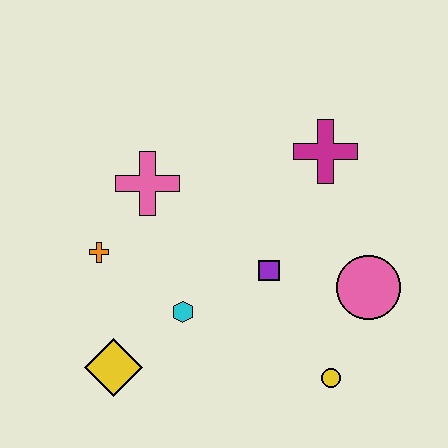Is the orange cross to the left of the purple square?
Yes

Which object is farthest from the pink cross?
The yellow circle is farthest from the pink cross.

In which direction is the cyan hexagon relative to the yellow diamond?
The cyan hexagon is to the right of the yellow diamond.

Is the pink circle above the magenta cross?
No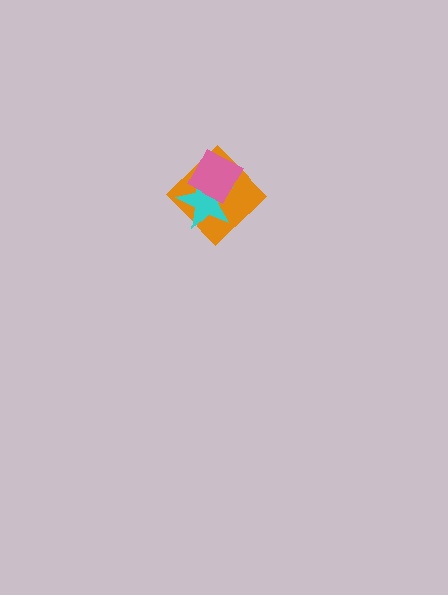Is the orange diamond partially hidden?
Yes, it is partially covered by another shape.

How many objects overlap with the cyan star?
2 objects overlap with the cyan star.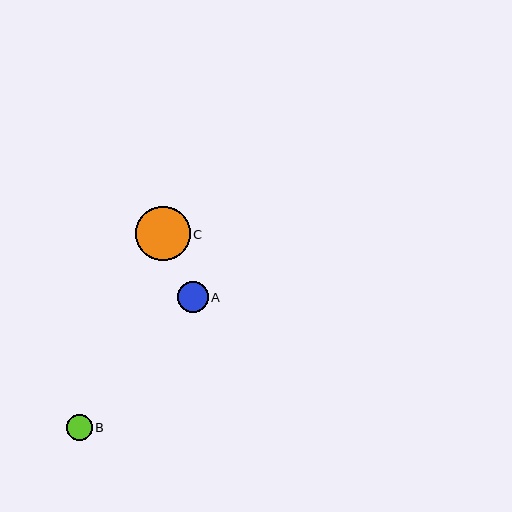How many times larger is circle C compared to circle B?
Circle C is approximately 2.1 times the size of circle B.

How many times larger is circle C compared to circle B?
Circle C is approximately 2.1 times the size of circle B.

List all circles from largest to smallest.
From largest to smallest: C, A, B.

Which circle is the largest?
Circle C is the largest with a size of approximately 54 pixels.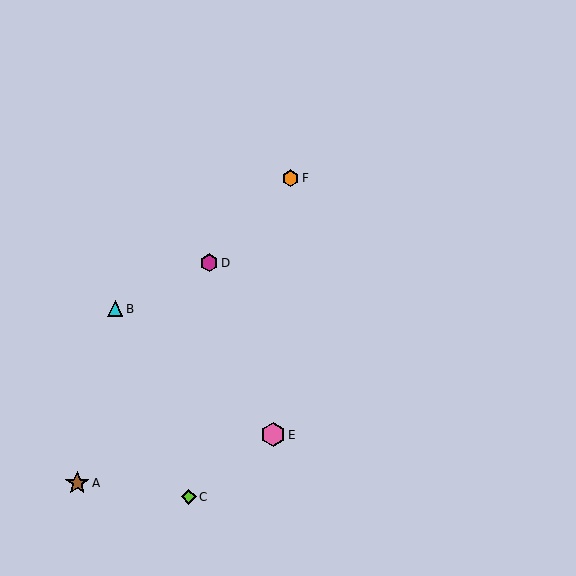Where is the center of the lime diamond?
The center of the lime diamond is at (189, 497).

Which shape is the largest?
The pink hexagon (labeled E) is the largest.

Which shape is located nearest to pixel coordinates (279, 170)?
The orange hexagon (labeled F) at (290, 178) is nearest to that location.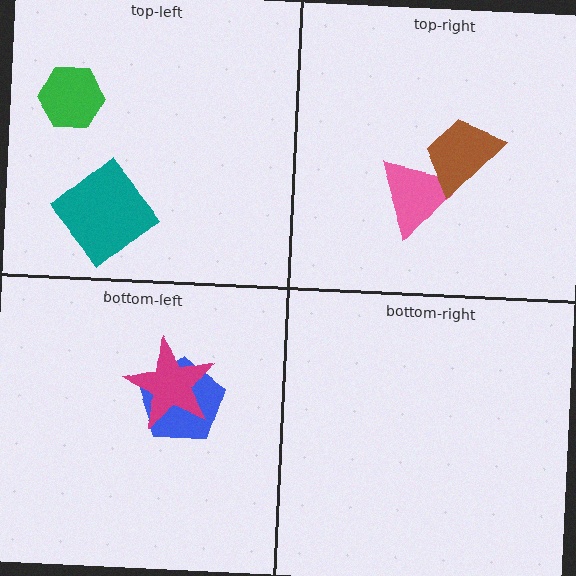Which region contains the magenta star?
The bottom-left region.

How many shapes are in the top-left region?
2.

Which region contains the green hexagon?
The top-left region.